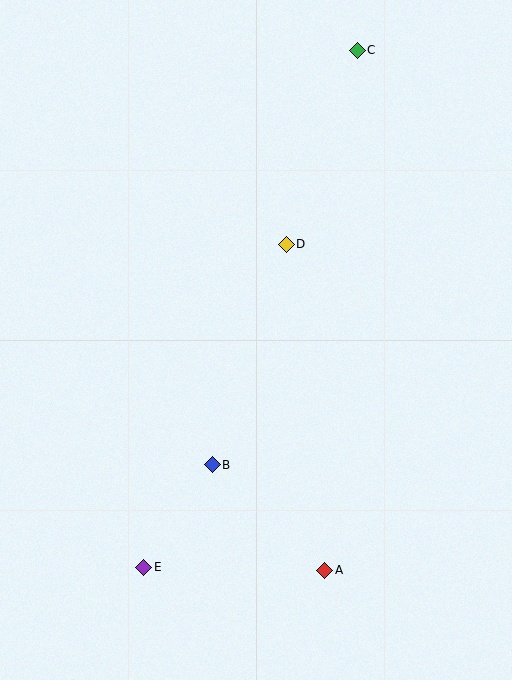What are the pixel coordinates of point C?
Point C is at (357, 50).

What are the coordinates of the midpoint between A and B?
The midpoint between A and B is at (268, 517).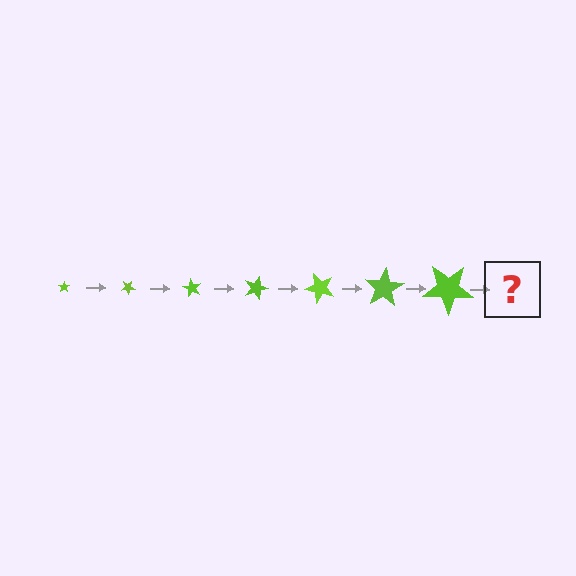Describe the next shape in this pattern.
It should be a star, larger than the previous one and rotated 210 degrees from the start.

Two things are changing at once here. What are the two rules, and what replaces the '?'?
The two rules are that the star grows larger each step and it rotates 30 degrees each step. The '?' should be a star, larger than the previous one and rotated 210 degrees from the start.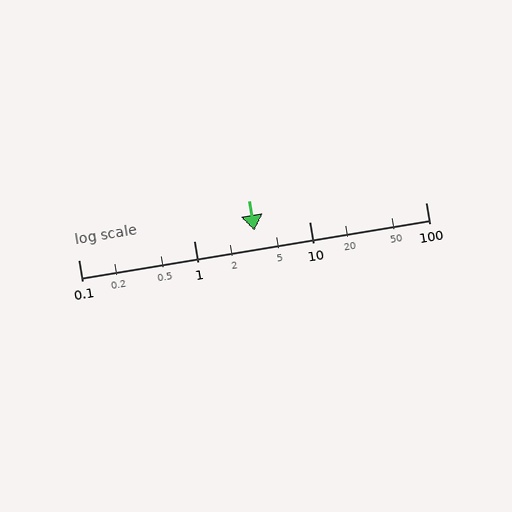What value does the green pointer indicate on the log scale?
The pointer indicates approximately 3.3.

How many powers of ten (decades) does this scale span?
The scale spans 3 decades, from 0.1 to 100.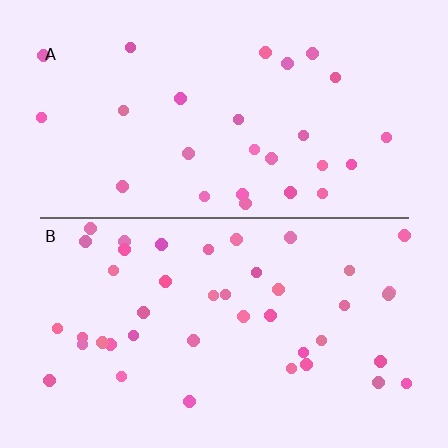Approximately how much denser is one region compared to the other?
Approximately 1.6× — region B over region A.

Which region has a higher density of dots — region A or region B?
B (the bottom).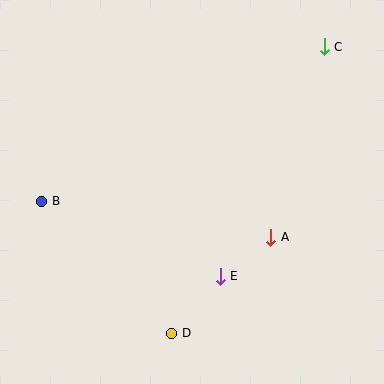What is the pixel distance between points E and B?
The distance between E and B is 193 pixels.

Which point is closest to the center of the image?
Point E at (220, 276) is closest to the center.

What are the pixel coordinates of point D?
Point D is at (172, 333).